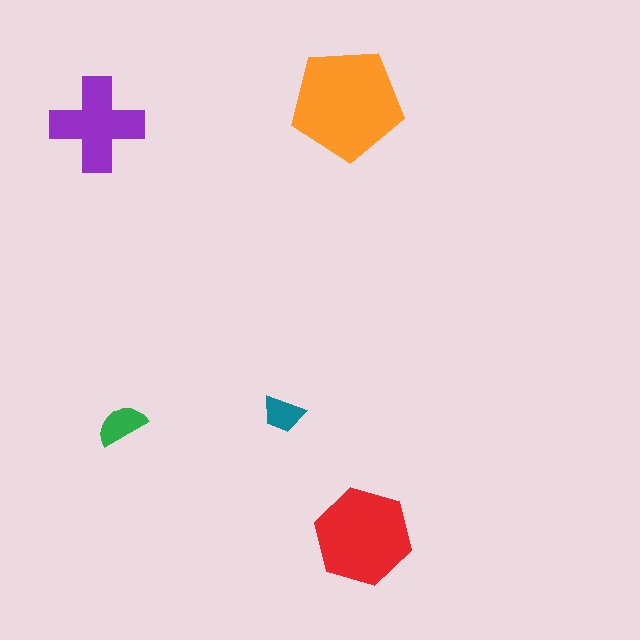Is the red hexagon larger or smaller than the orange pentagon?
Smaller.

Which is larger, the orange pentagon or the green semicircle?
The orange pentagon.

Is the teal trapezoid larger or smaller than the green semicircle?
Smaller.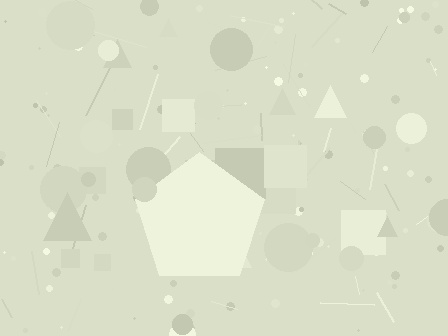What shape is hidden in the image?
A pentagon is hidden in the image.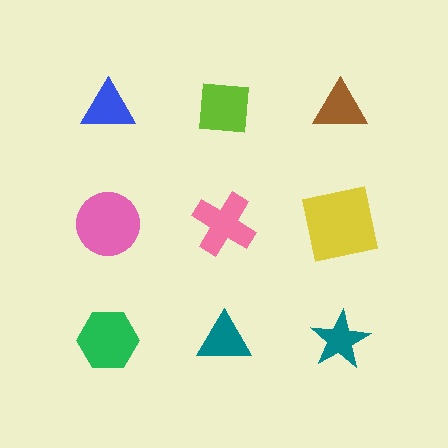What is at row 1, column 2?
A lime square.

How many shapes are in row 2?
3 shapes.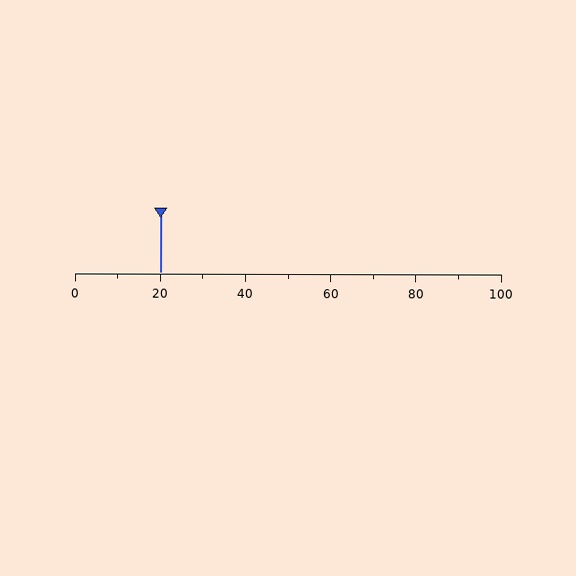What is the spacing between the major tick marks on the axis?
The major ticks are spaced 20 apart.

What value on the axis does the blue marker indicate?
The marker indicates approximately 20.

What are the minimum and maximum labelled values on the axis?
The axis runs from 0 to 100.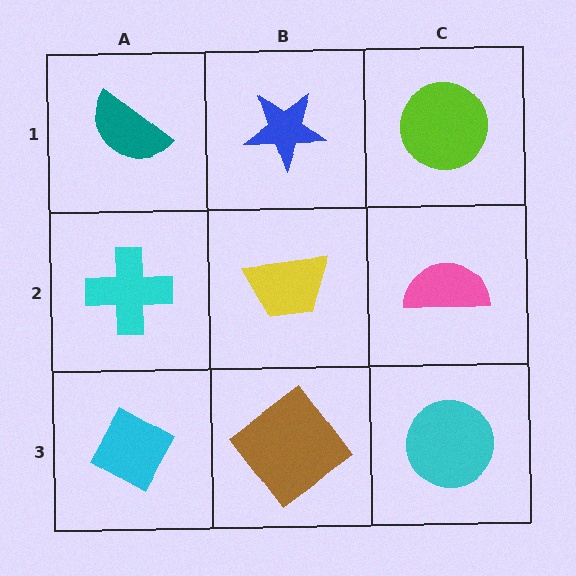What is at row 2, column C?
A pink semicircle.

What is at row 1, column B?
A blue star.